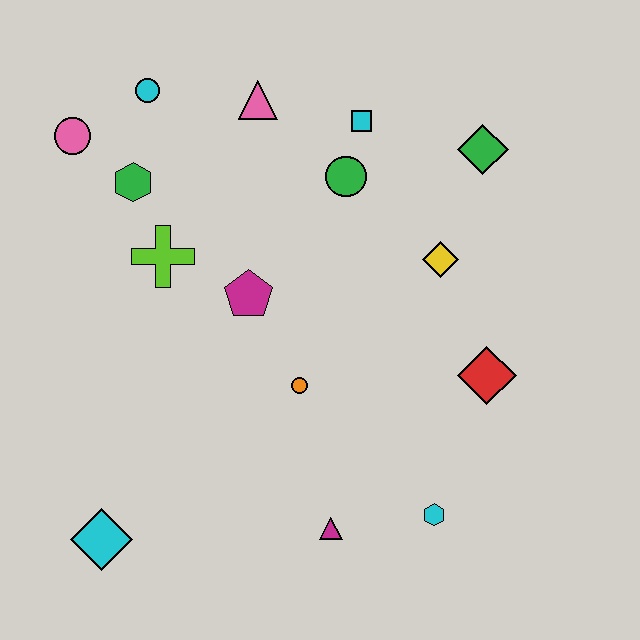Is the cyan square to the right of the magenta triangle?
Yes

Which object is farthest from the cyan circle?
The cyan hexagon is farthest from the cyan circle.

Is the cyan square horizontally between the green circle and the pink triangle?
No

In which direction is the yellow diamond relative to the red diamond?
The yellow diamond is above the red diamond.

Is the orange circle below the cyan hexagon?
No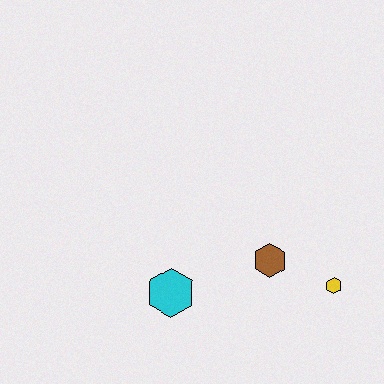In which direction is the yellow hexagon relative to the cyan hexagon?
The yellow hexagon is to the right of the cyan hexagon.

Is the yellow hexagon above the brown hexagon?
No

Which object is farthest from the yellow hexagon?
The cyan hexagon is farthest from the yellow hexagon.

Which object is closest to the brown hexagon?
The yellow hexagon is closest to the brown hexagon.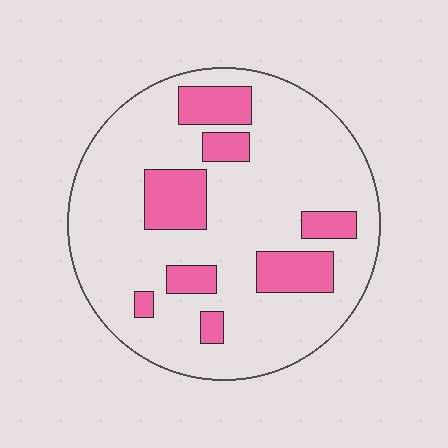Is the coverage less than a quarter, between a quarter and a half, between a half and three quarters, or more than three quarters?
Less than a quarter.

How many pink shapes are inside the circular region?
8.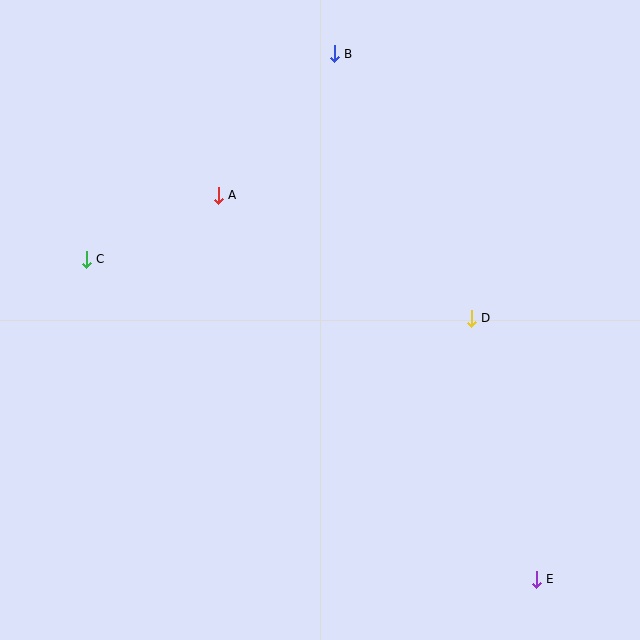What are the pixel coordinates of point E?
Point E is at (536, 579).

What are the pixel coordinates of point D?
Point D is at (471, 318).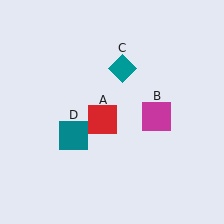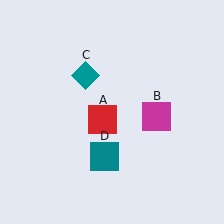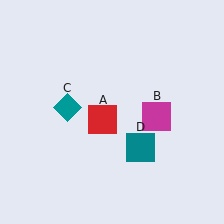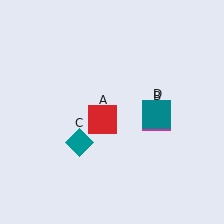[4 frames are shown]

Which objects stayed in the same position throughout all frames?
Red square (object A) and magenta square (object B) remained stationary.